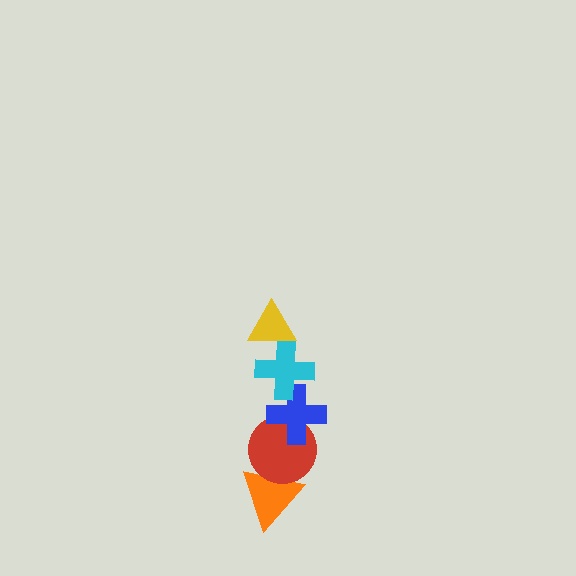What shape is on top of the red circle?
The blue cross is on top of the red circle.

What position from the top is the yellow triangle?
The yellow triangle is 1st from the top.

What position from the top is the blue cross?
The blue cross is 3rd from the top.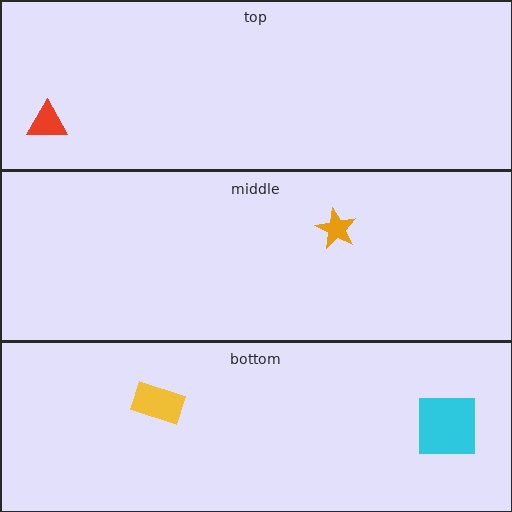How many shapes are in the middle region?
1.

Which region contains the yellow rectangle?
The bottom region.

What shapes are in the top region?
The red triangle.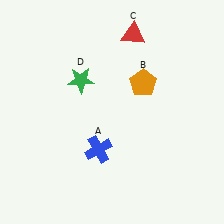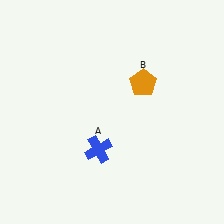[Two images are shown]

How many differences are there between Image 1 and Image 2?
There are 2 differences between the two images.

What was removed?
The green star (D), the red triangle (C) were removed in Image 2.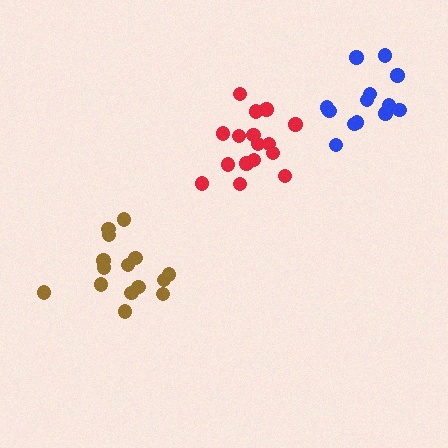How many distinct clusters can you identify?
There are 3 distinct clusters.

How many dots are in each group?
Group 1: 16 dots, Group 2: 14 dots, Group 3: 15 dots (45 total).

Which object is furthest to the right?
The blue cluster is rightmost.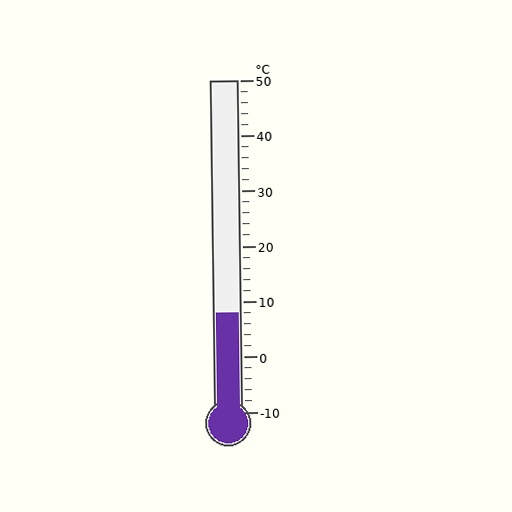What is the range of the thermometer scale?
The thermometer scale ranges from -10°C to 50°C.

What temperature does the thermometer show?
The thermometer shows approximately 8°C.